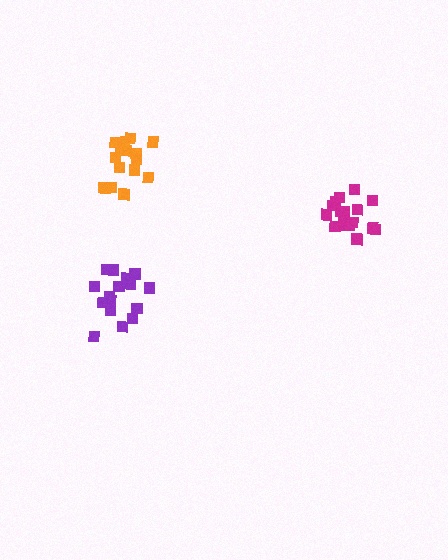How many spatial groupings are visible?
There are 3 spatial groupings.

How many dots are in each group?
Group 1: 17 dots, Group 2: 18 dots, Group 3: 16 dots (51 total).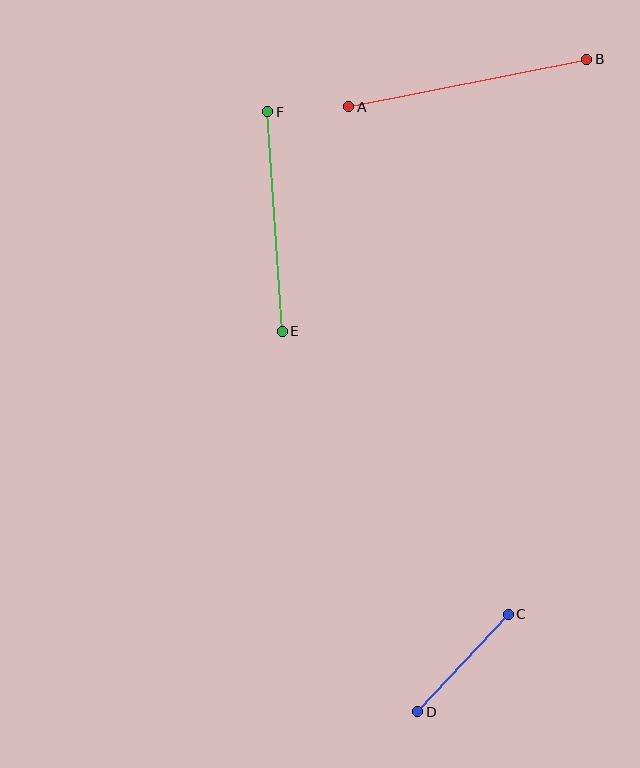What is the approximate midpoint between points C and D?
The midpoint is at approximately (463, 663) pixels.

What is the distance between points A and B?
The distance is approximately 243 pixels.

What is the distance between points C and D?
The distance is approximately 133 pixels.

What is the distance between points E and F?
The distance is approximately 220 pixels.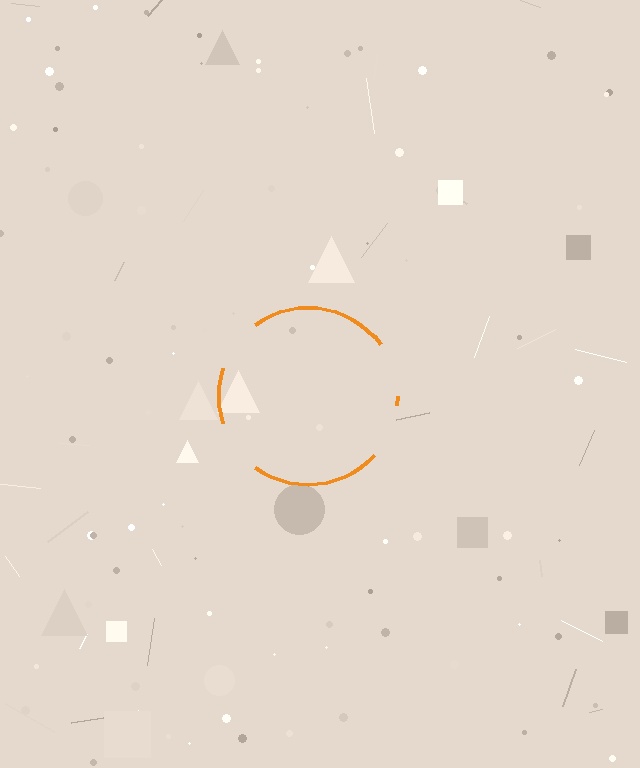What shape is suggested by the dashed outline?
The dashed outline suggests a circle.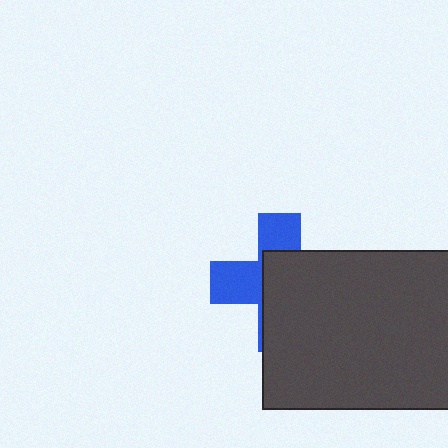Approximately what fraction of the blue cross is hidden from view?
Roughly 60% of the blue cross is hidden behind the dark gray rectangle.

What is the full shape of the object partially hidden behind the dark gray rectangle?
The partially hidden object is a blue cross.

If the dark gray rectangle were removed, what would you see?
You would see the complete blue cross.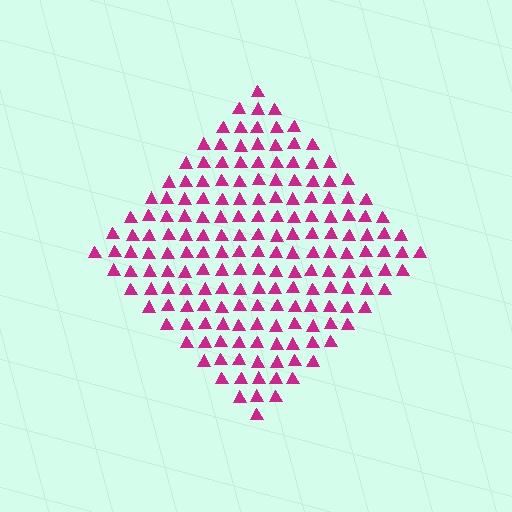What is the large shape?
The large shape is a diamond.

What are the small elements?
The small elements are triangles.